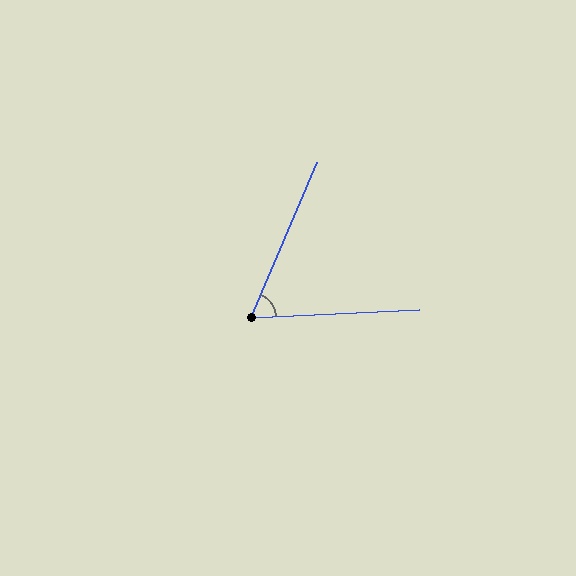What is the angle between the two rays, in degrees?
Approximately 64 degrees.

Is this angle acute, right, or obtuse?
It is acute.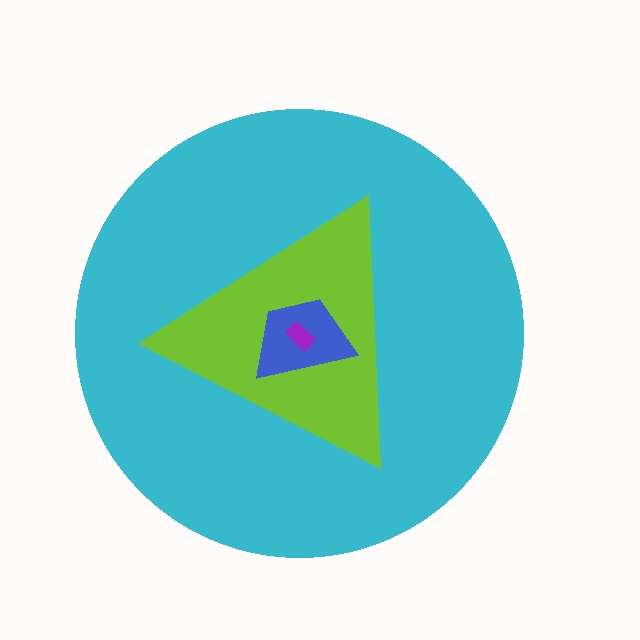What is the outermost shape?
The cyan circle.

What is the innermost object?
The purple rectangle.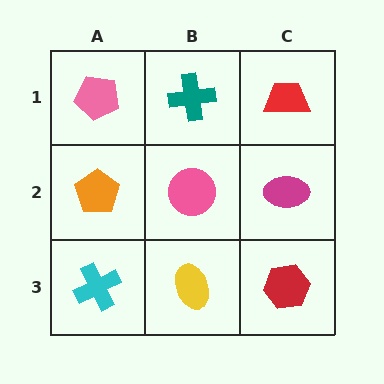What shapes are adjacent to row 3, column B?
A pink circle (row 2, column B), a cyan cross (row 3, column A), a red hexagon (row 3, column C).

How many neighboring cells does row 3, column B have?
3.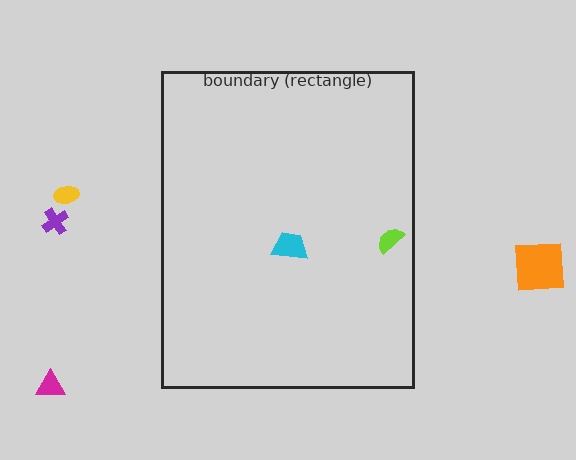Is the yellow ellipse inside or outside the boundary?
Outside.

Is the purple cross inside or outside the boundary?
Outside.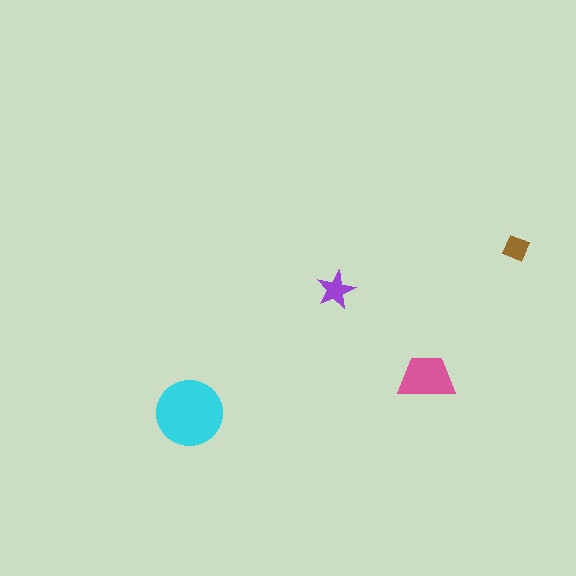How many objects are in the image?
There are 4 objects in the image.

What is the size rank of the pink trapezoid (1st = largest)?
2nd.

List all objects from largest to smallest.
The cyan circle, the pink trapezoid, the purple star, the brown diamond.